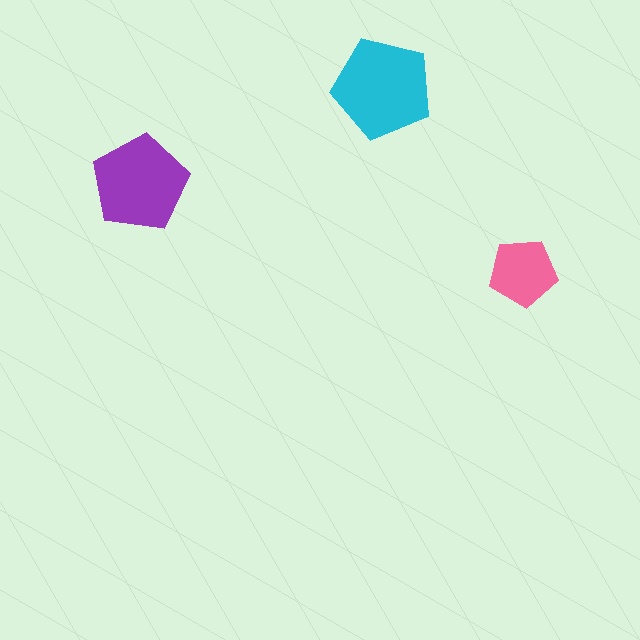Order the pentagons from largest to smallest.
the cyan one, the purple one, the pink one.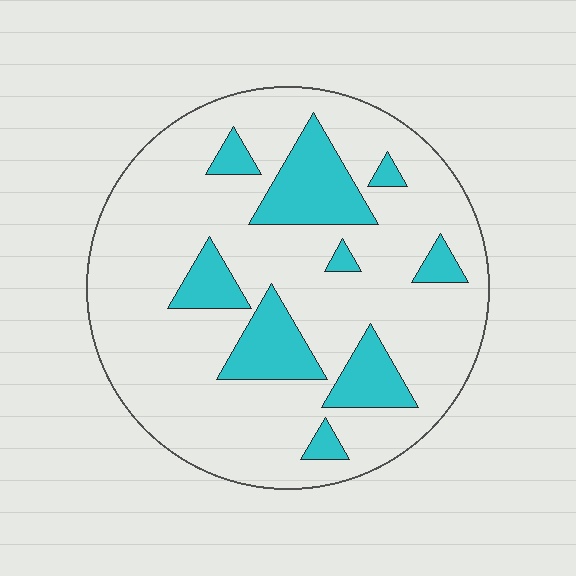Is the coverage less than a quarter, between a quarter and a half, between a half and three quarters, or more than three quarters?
Less than a quarter.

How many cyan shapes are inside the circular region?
9.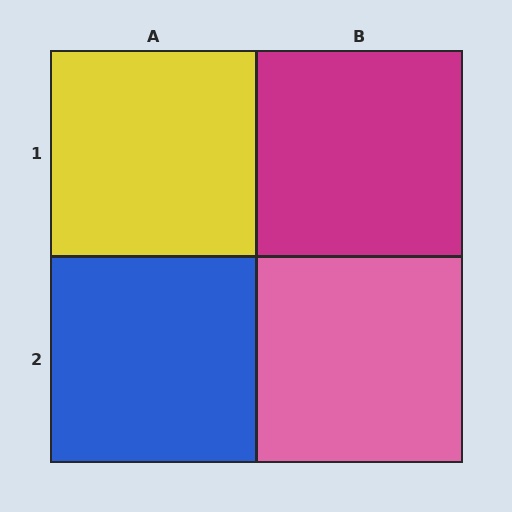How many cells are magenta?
1 cell is magenta.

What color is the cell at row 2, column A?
Blue.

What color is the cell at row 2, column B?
Pink.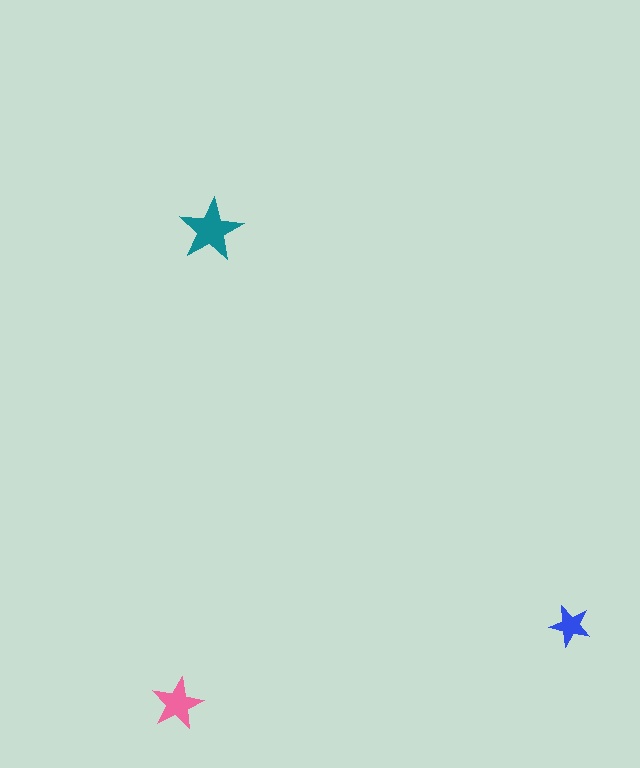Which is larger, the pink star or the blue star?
The pink one.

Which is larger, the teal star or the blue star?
The teal one.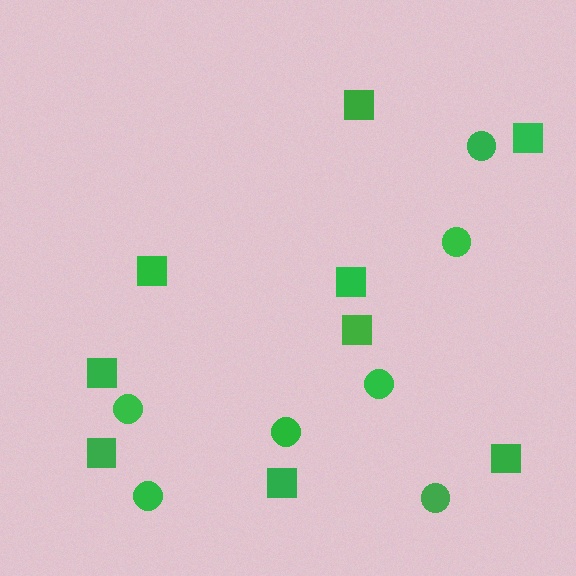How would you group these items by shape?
There are 2 groups: one group of squares (9) and one group of circles (7).